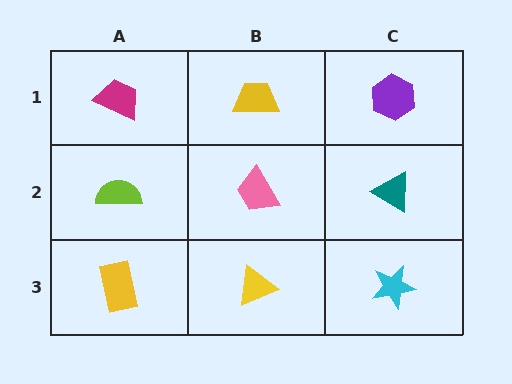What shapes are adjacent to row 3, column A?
A lime semicircle (row 2, column A), a yellow triangle (row 3, column B).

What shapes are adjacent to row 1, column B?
A pink trapezoid (row 2, column B), a magenta trapezoid (row 1, column A), a purple hexagon (row 1, column C).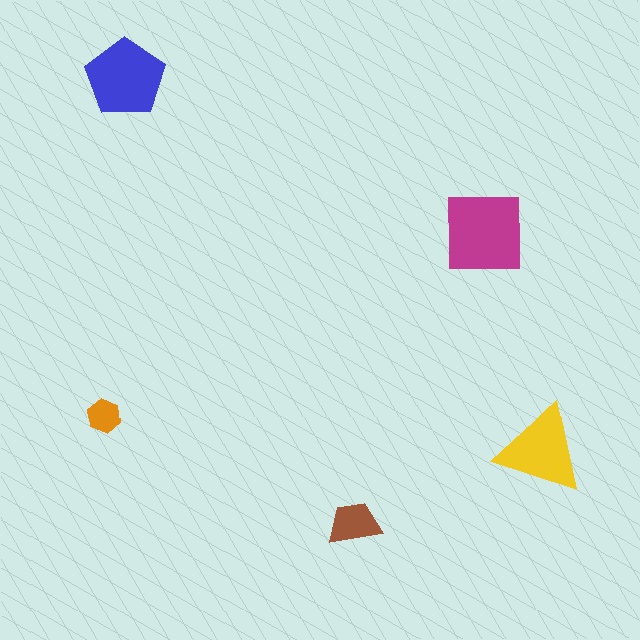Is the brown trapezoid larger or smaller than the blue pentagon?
Smaller.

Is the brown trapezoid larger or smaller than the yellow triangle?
Smaller.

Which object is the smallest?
The orange hexagon.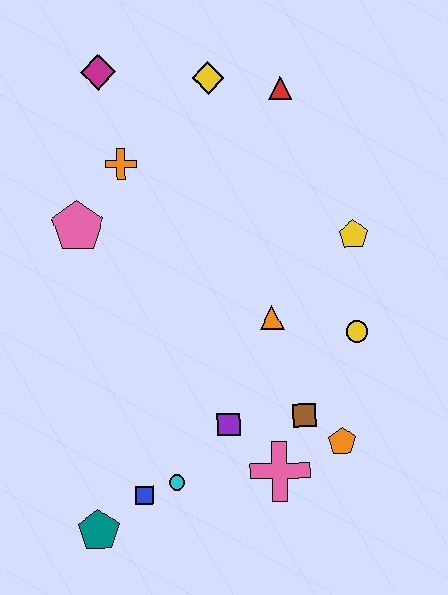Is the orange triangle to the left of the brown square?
Yes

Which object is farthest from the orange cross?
The teal pentagon is farthest from the orange cross.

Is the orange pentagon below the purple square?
Yes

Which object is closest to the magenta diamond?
The orange cross is closest to the magenta diamond.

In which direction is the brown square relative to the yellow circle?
The brown square is below the yellow circle.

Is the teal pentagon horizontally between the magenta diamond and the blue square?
No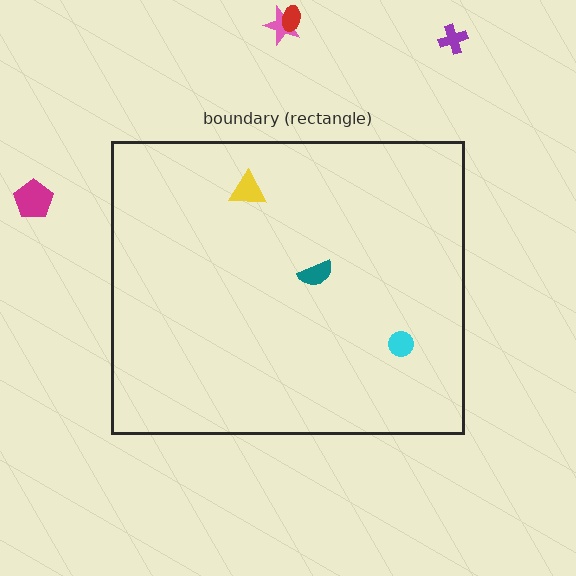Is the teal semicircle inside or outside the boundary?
Inside.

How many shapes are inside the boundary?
3 inside, 4 outside.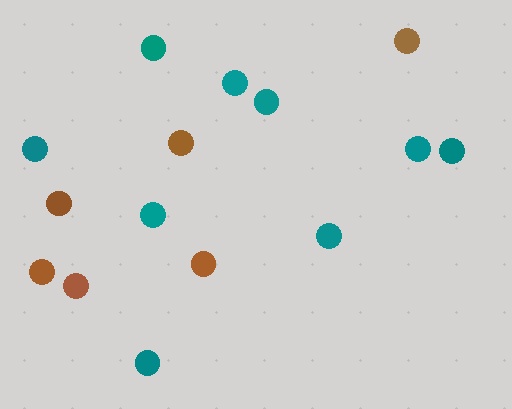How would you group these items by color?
There are 2 groups: one group of brown circles (6) and one group of teal circles (9).